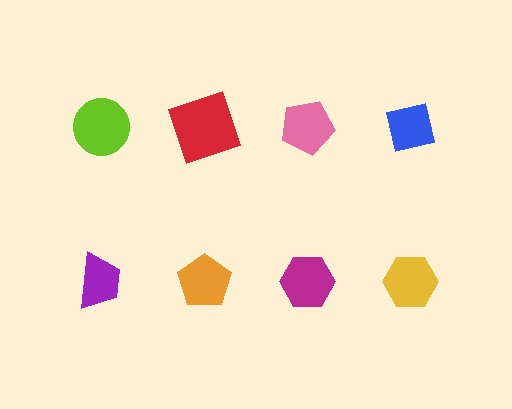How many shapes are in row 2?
4 shapes.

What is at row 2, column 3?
A magenta hexagon.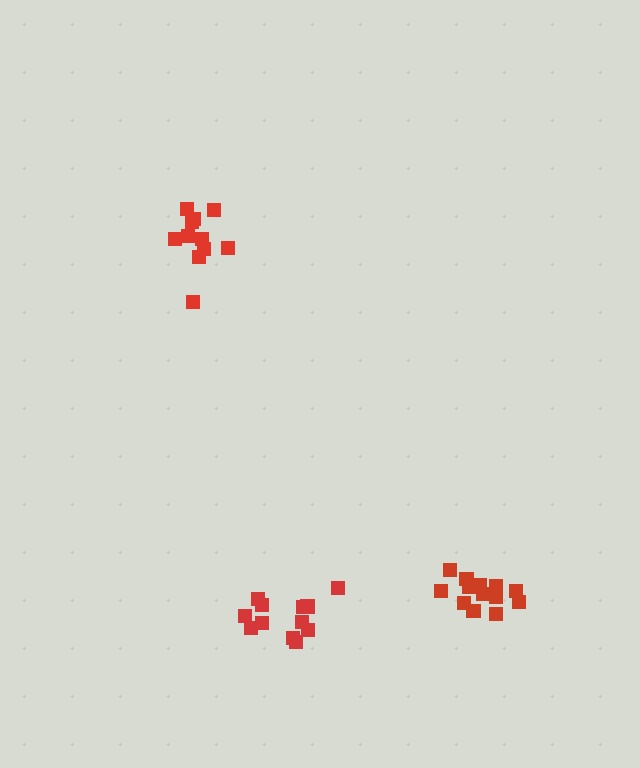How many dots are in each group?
Group 1: 11 dots, Group 2: 12 dots, Group 3: 13 dots (36 total).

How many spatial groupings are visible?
There are 3 spatial groupings.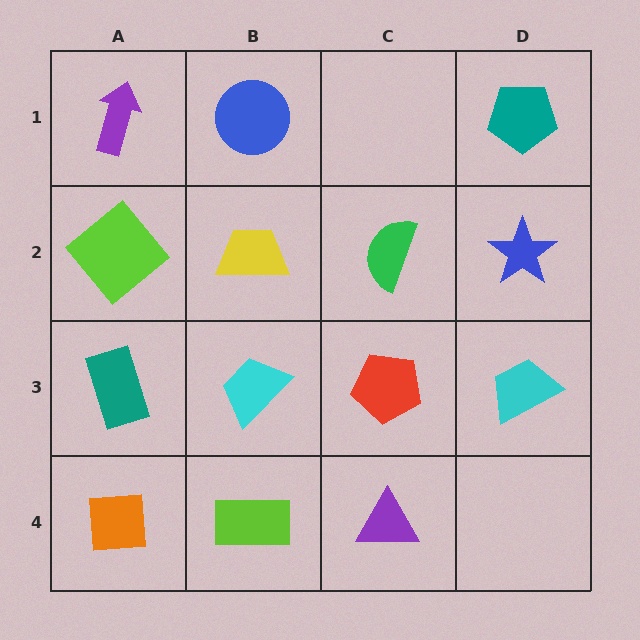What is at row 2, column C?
A green semicircle.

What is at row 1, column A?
A purple arrow.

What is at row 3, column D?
A cyan trapezoid.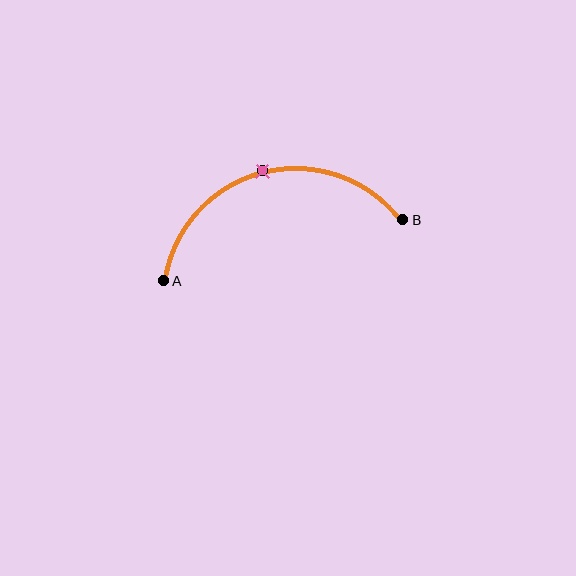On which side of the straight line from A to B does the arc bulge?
The arc bulges above the straight line connecting A and B.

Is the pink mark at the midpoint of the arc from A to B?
Yes. The pink mark lies on the arc at equal arc-length from both A and B — it is the arc midpoint.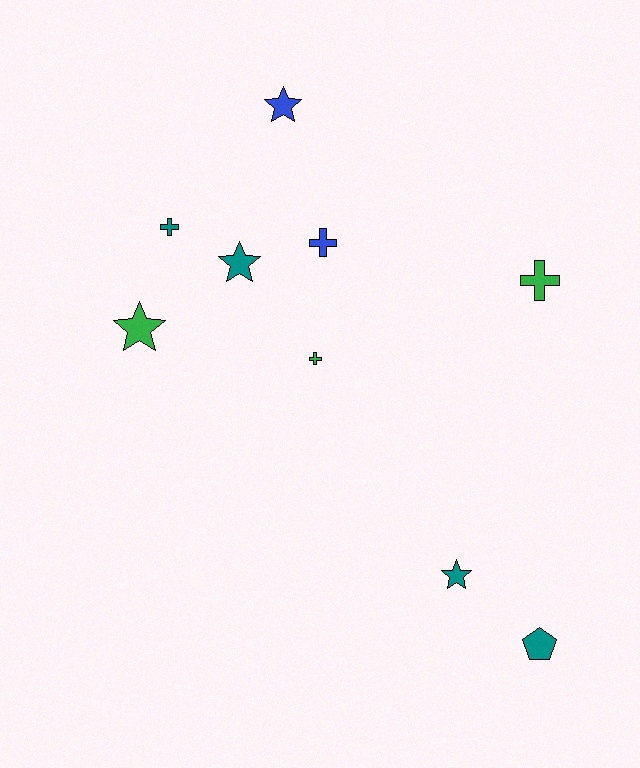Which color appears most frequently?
Teal, with 4 objects.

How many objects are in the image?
There are 9 objects.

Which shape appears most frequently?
Star, with 4 objects.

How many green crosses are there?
There are 2 green crosses.